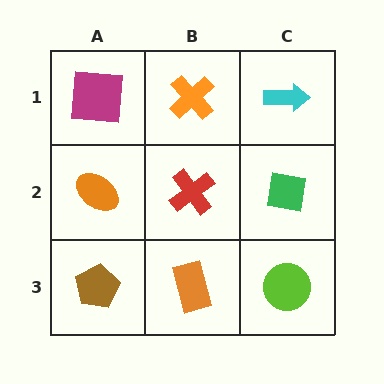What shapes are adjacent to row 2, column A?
A magenta square (row 1, column A), a brown pentagon (row 3, column A), a red cross (row 2, column B).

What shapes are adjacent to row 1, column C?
A green square (row 2, column C), an orange cross (row 1, column B).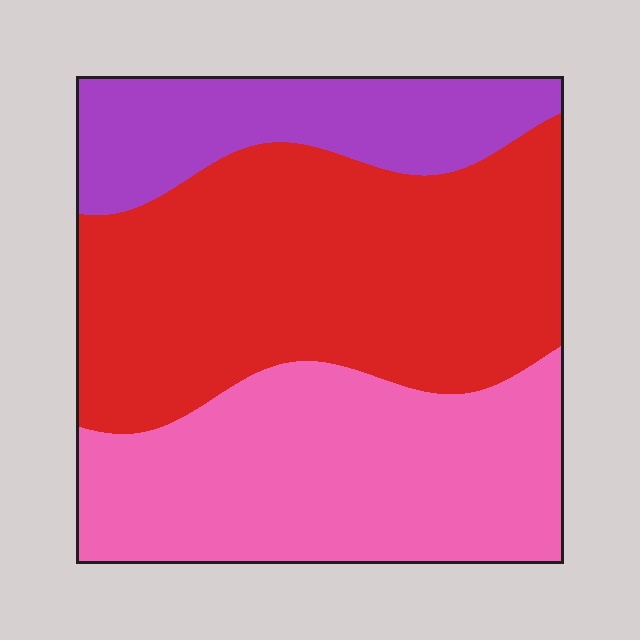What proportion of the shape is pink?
Pink takes up about three eighths (3/8) of the shape.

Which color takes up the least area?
Purple, at roughly 20%.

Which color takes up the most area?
Red, at roughly 45%.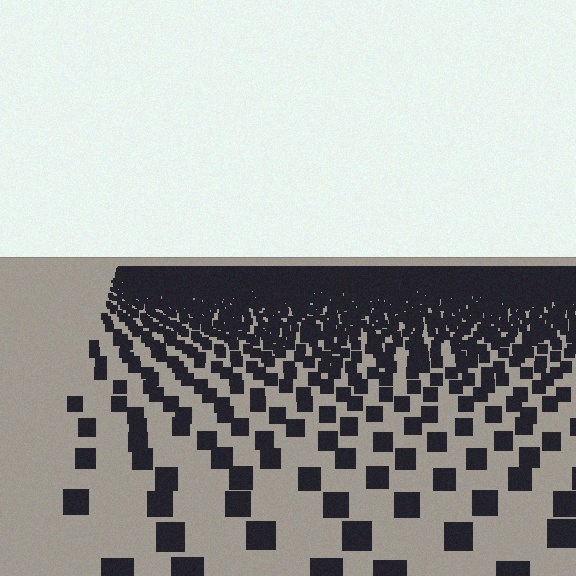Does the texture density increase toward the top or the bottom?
Density increases toward the top.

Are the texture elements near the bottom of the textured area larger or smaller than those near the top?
Larger. Near the bottom, elements are closer to the viewer and appear at a bigger on-screen size.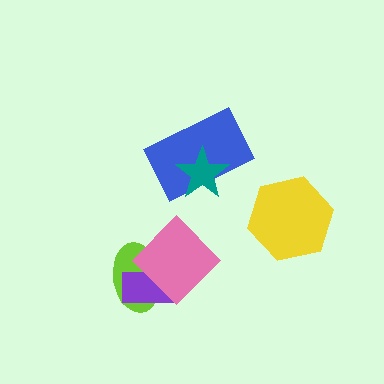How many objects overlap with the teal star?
1 object overlaps with the teal star.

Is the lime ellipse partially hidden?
Yes, it is partially covered by another shape.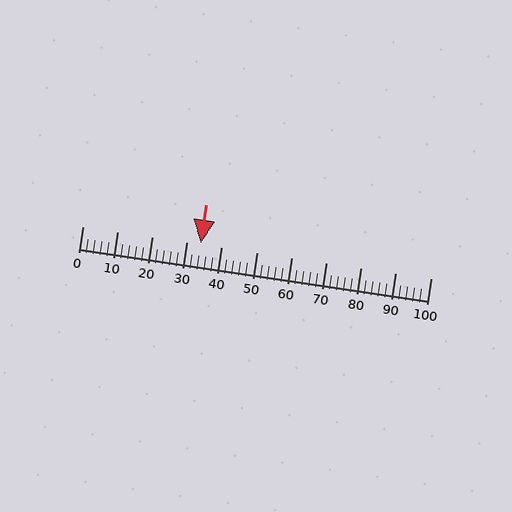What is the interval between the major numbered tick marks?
The major tick marks are spaced 10 units apart.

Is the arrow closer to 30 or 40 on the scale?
The arrow is closer to 30.